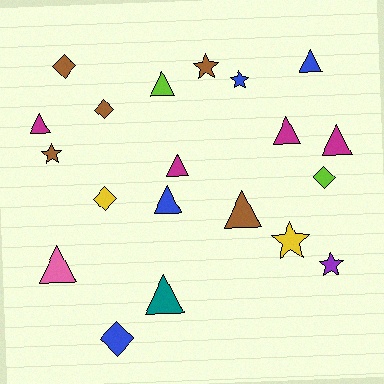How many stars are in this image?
There are 5 stars.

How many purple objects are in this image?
There is 1 purple object.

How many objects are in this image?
There are 20 objects.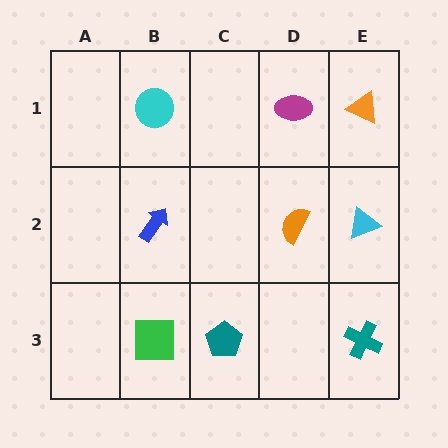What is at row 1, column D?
A magenta ellipse.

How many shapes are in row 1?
3 shapes.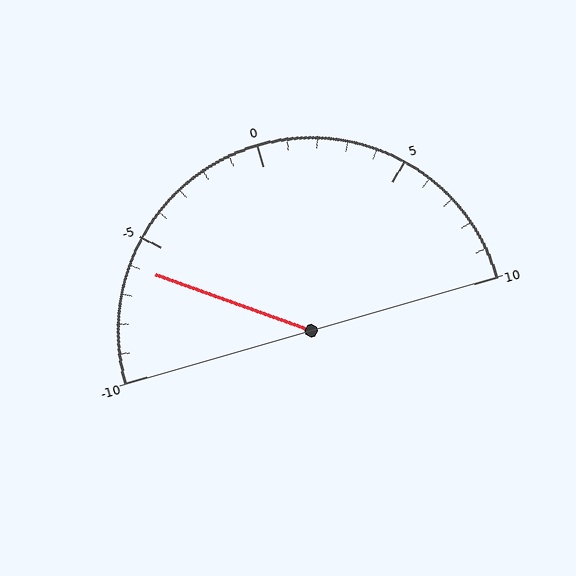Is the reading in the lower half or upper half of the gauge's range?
The reading is in the lower half of the range (-10 to 10).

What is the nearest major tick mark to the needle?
The nearest major tick mark is -5.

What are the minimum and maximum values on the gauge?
The gauge ranges from -10 to 10.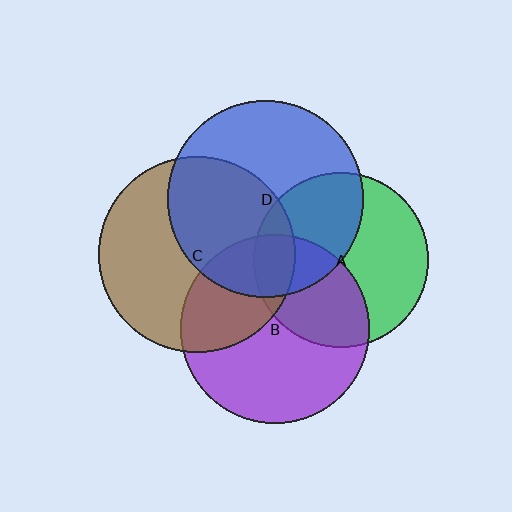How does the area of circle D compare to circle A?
Approximately 1.3 times.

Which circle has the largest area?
Circle D (blue).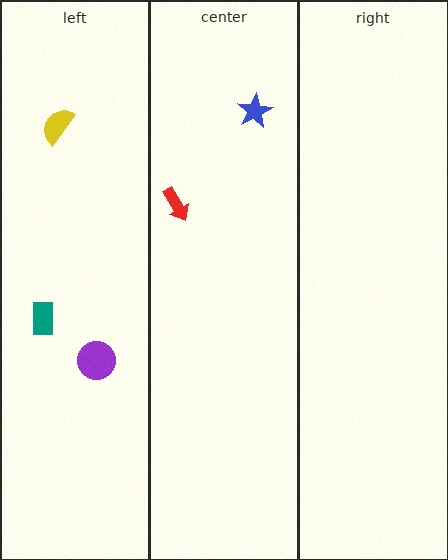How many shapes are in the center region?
2.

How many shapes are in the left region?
3.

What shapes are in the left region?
The teal rectangle, the yellow semicircle, the purple circle.